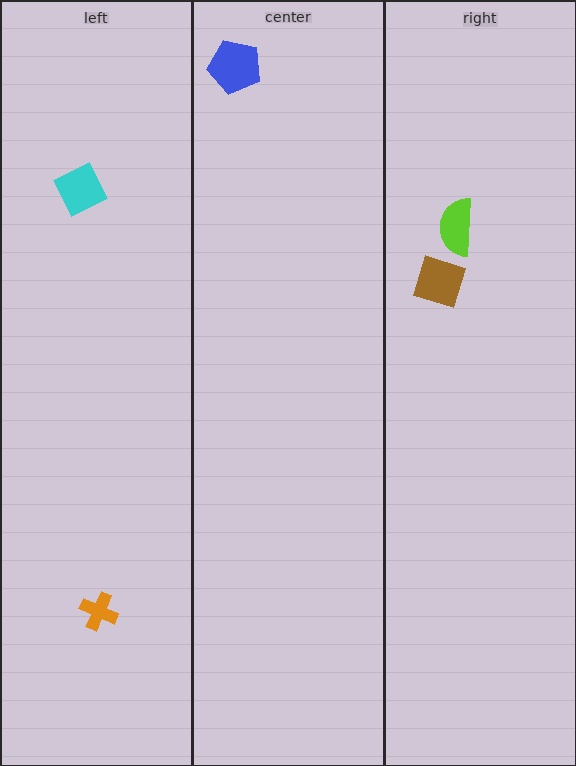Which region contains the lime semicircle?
The right region.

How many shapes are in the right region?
2.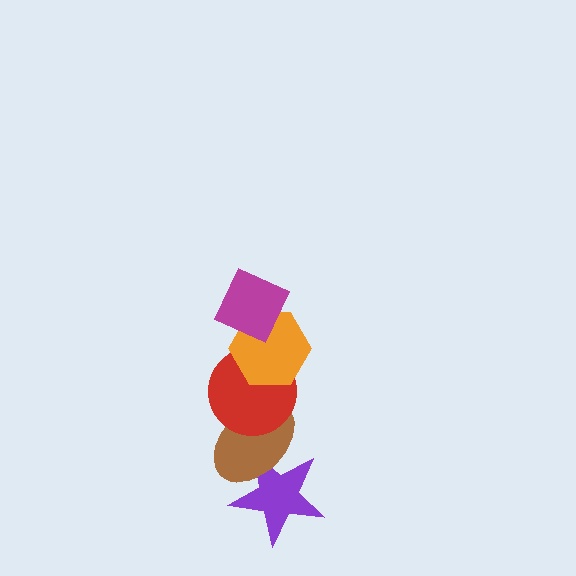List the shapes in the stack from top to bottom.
From top to bottom: the magenta diamond, the orange hexagon, the red circle, the brown ellipse, the purple star.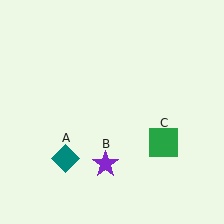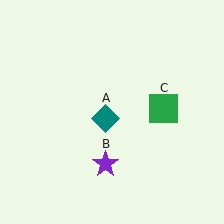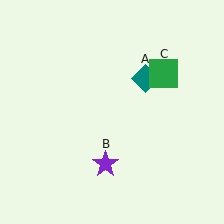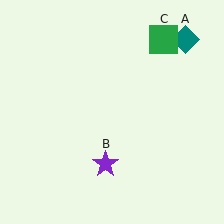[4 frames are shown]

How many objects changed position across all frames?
2 objects changed position: teal diamond (object A), green square (object C).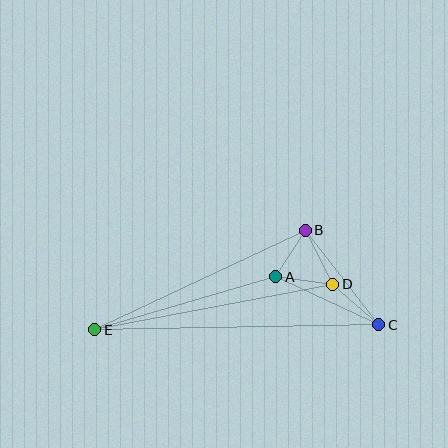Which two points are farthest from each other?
Points C and E are farthest from each other.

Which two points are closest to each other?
Points A and B are closest to each other.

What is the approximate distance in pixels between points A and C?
The distance between A and C is approximately 113 pixels.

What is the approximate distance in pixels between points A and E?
The distance between A and E is approximately 189 pixels.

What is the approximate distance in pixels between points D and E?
The distance between D and E is approximately 242 pixels.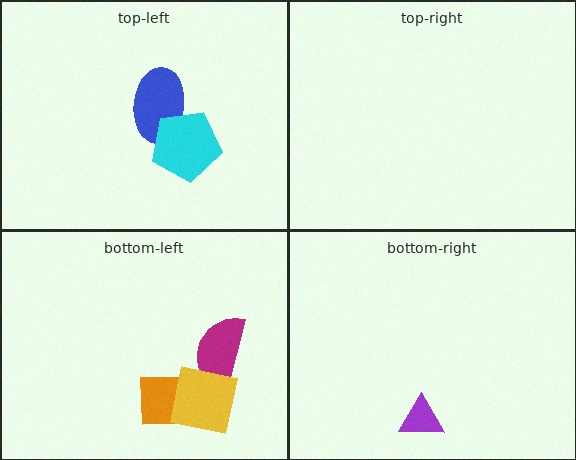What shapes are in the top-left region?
The blue ellipse, the cyan pentagon.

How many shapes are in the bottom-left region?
3.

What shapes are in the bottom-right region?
The purple triangle.